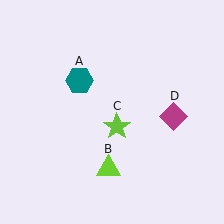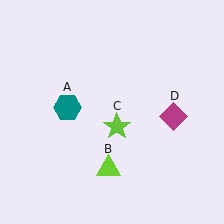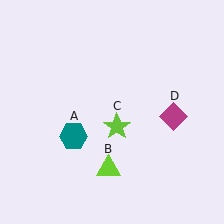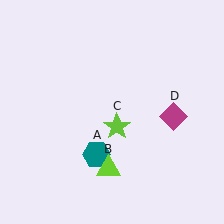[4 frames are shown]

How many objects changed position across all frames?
1 object changed position: teal hexagon (object A).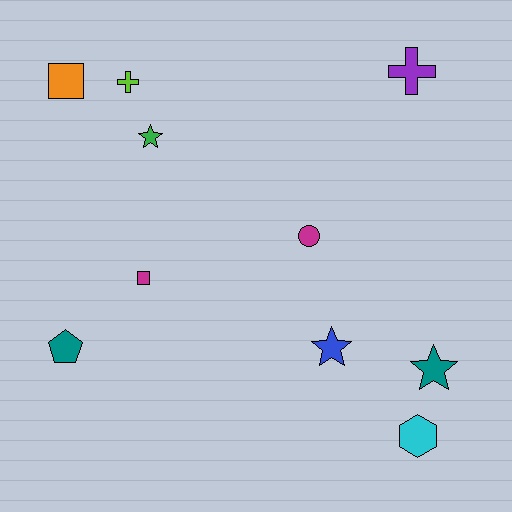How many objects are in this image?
There are 10 objects.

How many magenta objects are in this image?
There are 2 magenta objects.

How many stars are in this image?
There are 3 stars.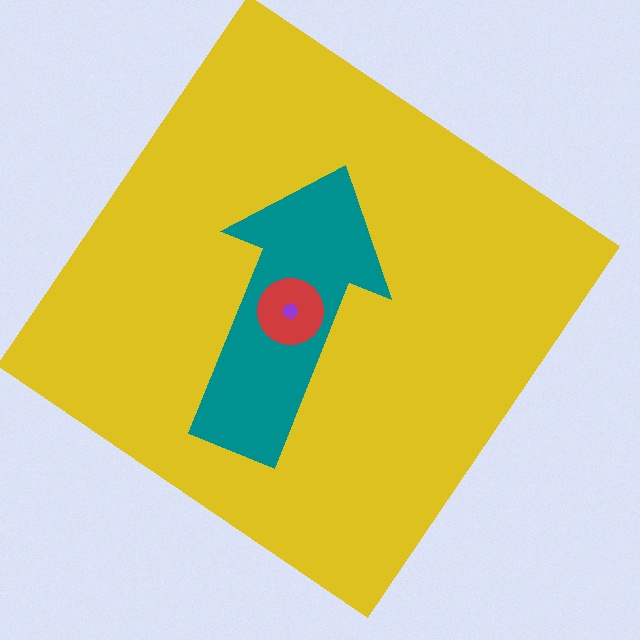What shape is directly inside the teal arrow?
The red circle.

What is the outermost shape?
The yellow diamond.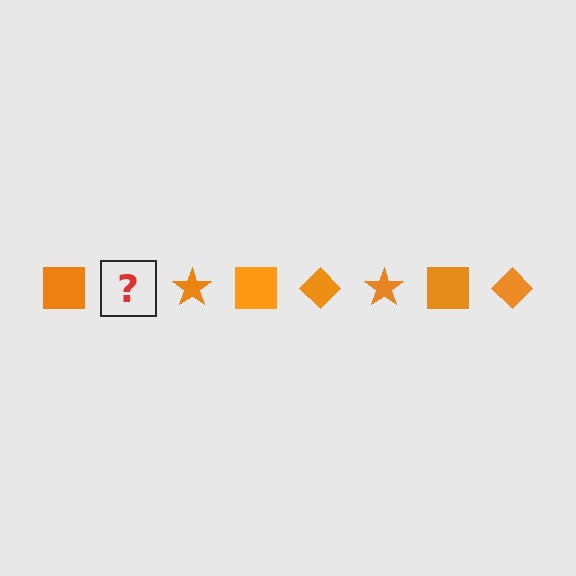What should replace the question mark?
The question mark should be replaced with an orange diamond.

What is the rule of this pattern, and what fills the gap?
The rule is that the pattern cycles through square, diamond, star shapes in orange. The gap should be filled with an orange diamond.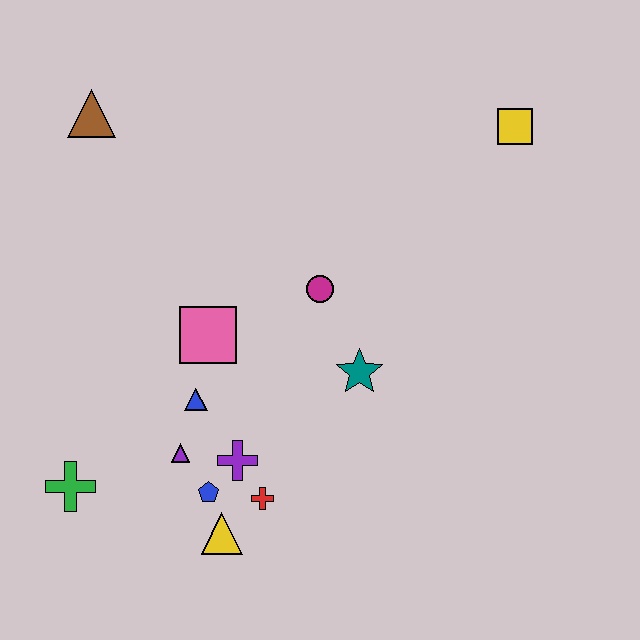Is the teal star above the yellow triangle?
Yes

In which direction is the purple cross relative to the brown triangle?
The purple cross is below the brown triangle.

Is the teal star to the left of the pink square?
No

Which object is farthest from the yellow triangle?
The yellow square is farthest from the yellow triangle.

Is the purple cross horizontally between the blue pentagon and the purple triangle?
No